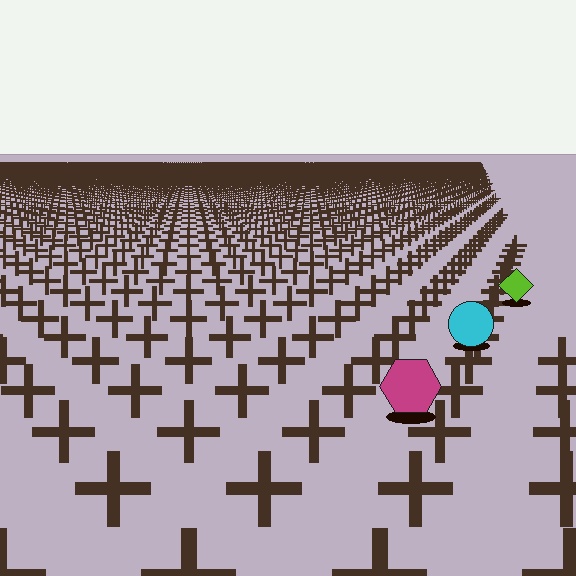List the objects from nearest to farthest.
From nearest to farthest: the magenta hexagon, the cyan circle, the lime diamond.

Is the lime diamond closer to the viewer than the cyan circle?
No. The cyan circle is closer — you can tell from the texture gradient: the ground texture is coarser near it.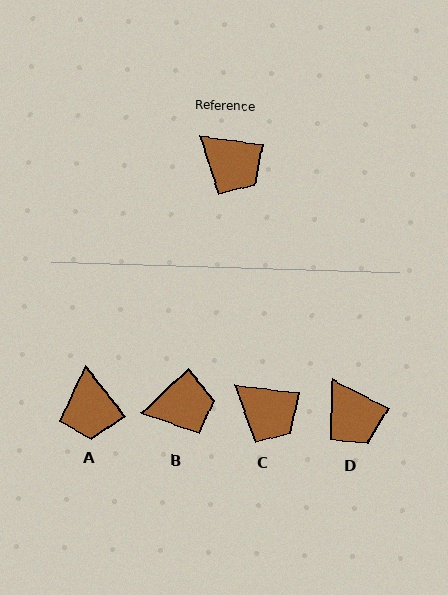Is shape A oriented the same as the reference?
No, it is off by about 44 degrees.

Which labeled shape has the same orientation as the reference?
C.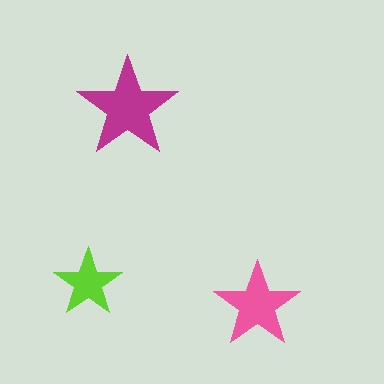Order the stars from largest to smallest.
the magenta one, the pink one, the lime one.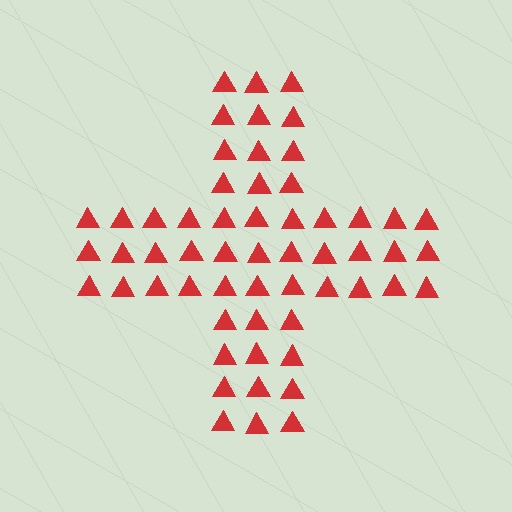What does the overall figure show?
The overall figure shows a cross.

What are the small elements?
The small elements are triangles.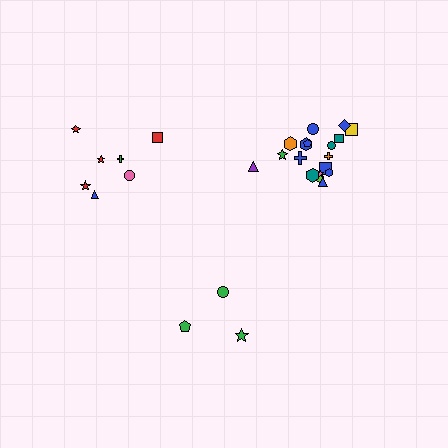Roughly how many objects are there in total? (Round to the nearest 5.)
Roughly 30 objects in total.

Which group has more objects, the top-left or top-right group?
The top-right group.